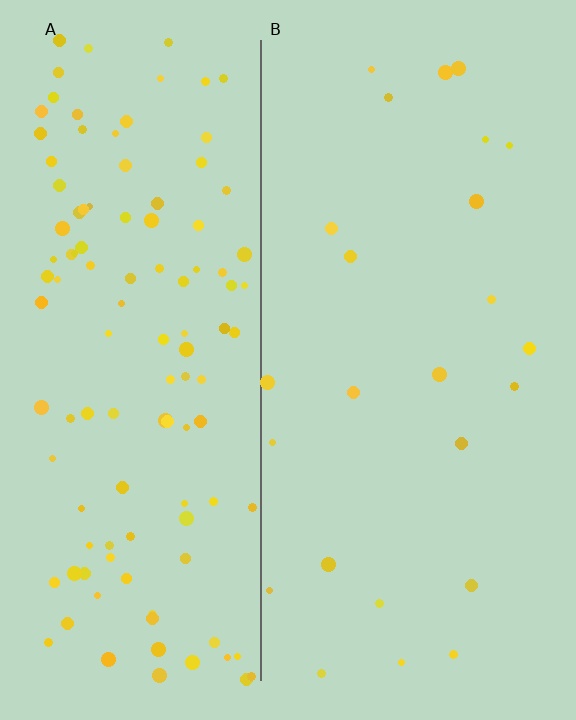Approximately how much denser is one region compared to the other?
Approximately 4.8× — region A over region B.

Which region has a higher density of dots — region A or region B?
A (the left).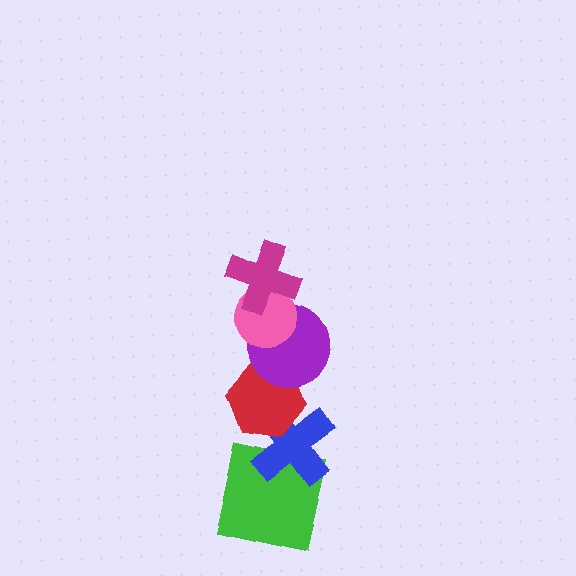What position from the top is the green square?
The green square is 6th from the top.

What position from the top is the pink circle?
The pink circle is 2nd from the top.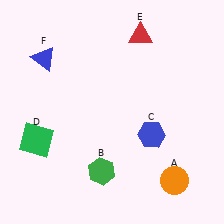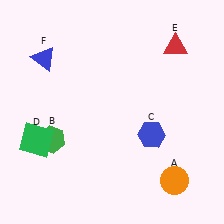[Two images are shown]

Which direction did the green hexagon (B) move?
The green hexagon (B) moved left.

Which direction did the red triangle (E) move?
The red triangle (E) moved right.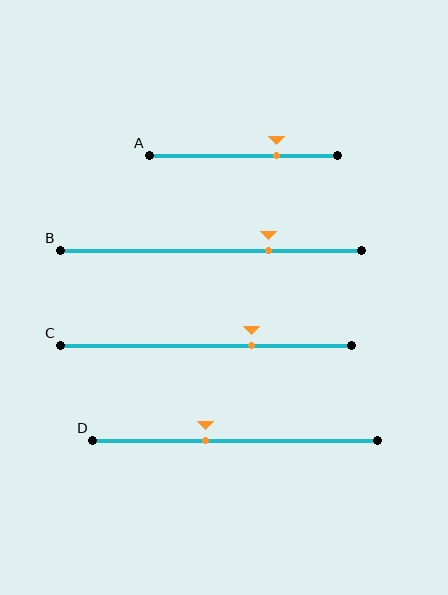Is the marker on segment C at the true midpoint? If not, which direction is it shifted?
No, the marker on segment C is shifted to the right by about 16% of the segment length.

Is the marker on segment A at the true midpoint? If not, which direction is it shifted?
No, the marker on segment A is shifted to the right by about 17% of the segment length.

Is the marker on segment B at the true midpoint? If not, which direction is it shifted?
No, the marker on segment B is shifted to the right by about 19% of the segment length.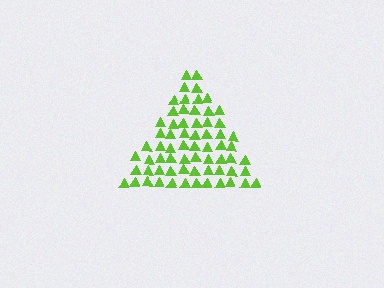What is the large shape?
The large shape is a triangle.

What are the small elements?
The small elements are triangles.